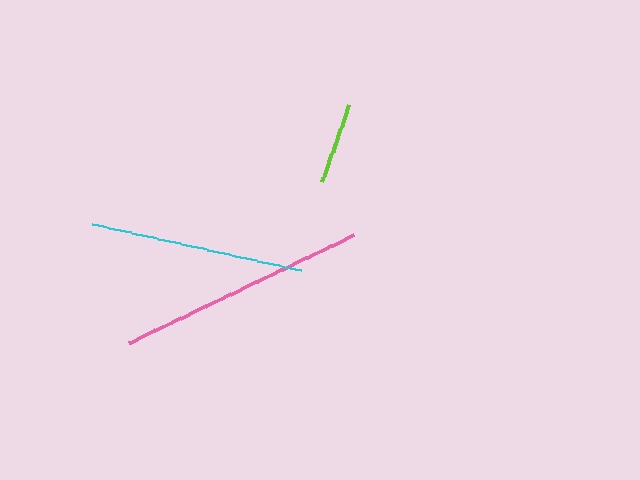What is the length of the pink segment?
The pink segment is approximately 250 pixels long.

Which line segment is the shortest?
The lime line is the shortest at approximately 81 pixels.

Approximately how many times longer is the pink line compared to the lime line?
The pink line is approximately 3.1 times the length of the lime line.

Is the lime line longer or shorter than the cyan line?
The cyan line is longer than the lime line.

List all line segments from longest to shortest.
From longest to shortest: pink, cyan, lime.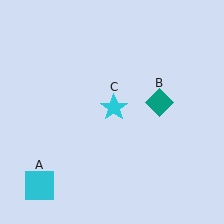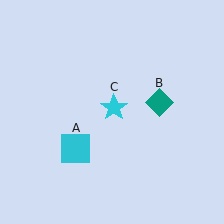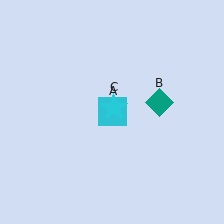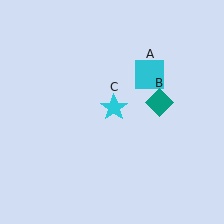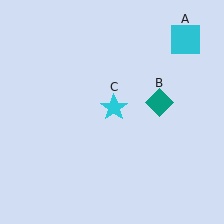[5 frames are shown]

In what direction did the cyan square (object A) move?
The cyan square (object A) moved up and to the right.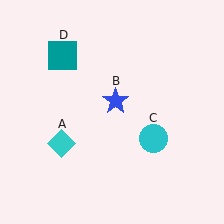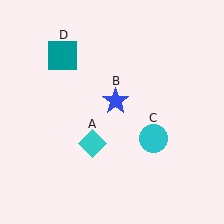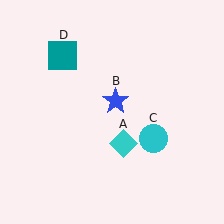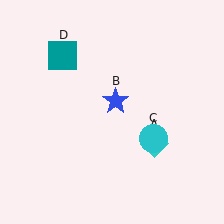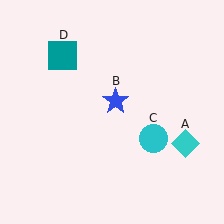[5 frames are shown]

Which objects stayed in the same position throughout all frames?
Blue star (object B) and cyan circle (object C) and teal square (object D) remained stationary.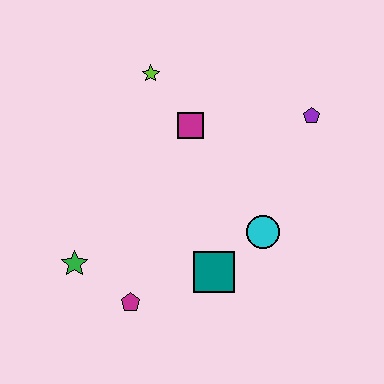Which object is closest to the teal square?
The cyan circle is closest to the teal square.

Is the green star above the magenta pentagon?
Yes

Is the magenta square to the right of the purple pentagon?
No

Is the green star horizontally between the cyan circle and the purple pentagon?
No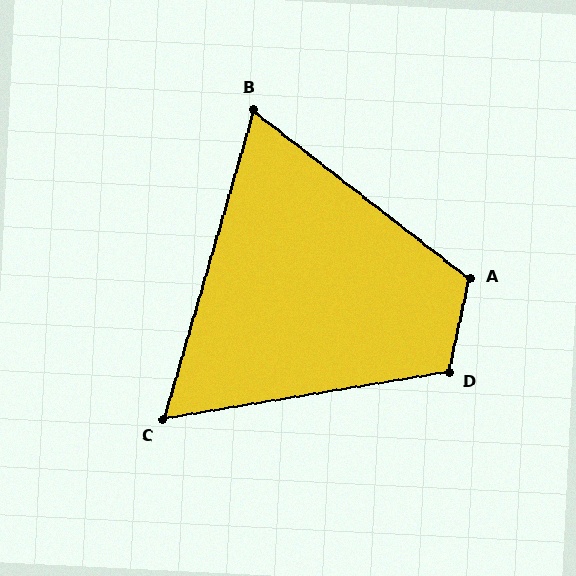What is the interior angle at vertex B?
Approximately 68 degrees (acute).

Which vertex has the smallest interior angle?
C, at approximately 64 degrees.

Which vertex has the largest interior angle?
A, at approximately 116 degrees.